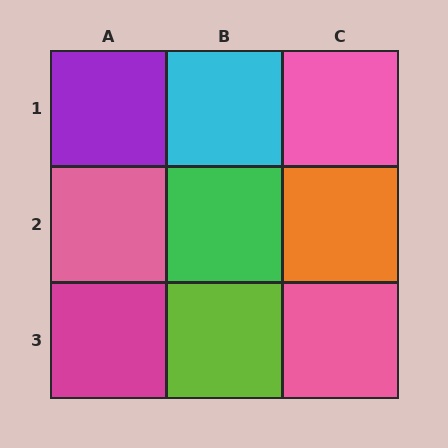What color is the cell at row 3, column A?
Magenta.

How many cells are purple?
1 cell is purple.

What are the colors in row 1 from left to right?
Purple, cyan, pink.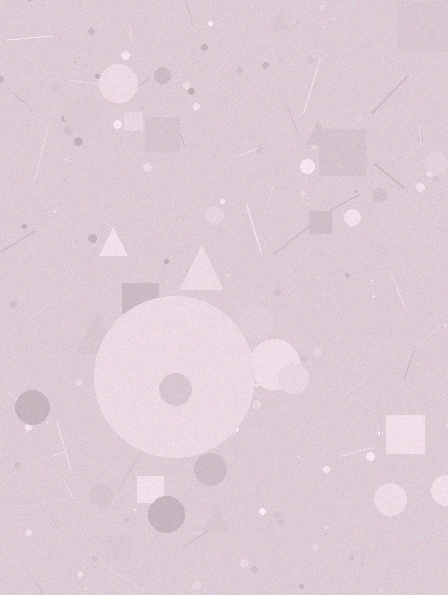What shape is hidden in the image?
A circle is hidden in the image.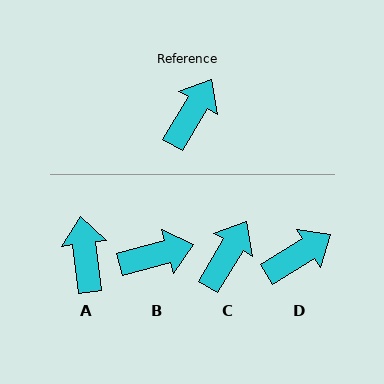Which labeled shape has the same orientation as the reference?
C.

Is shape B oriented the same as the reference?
No, it is off by about 44 degrees.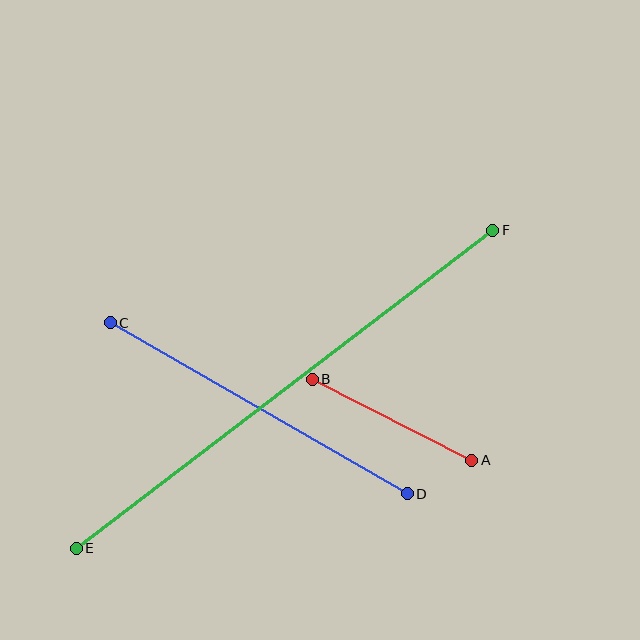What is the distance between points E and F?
The distance is approximately 524 pixels.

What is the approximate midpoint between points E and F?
The midpoint is at approximately (285, 389) pixels.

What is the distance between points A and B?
The distance is approximately 179 pixels.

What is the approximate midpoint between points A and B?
The midpoint is at approximately (392, 420) pixels.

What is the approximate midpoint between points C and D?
The midpoint is at approximately (259, 408) pixels.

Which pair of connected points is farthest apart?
Points E and F are farthest apart.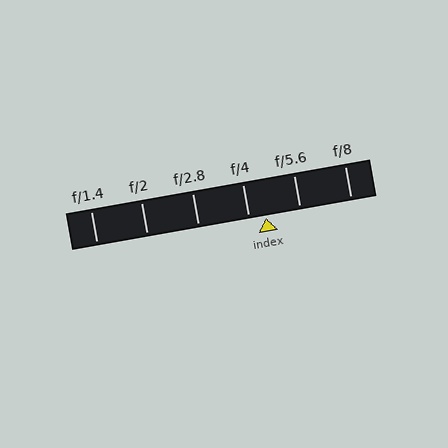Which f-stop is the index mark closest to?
The index mark is closest to f/4.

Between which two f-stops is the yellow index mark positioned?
The index mark is between f/4 and f/5.6.